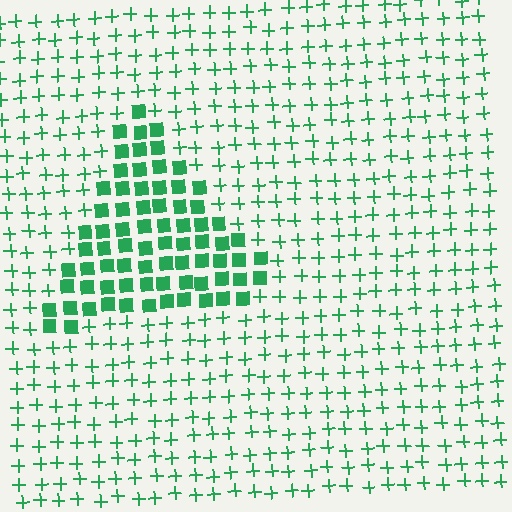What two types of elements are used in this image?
The image uses squares inside the triangle region and plus signs outside it.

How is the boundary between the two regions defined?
The boundary is defined by a change in element shape: squares inside vs. plus signs outside. All elements share the same color and spacing.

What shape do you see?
I see a triangle.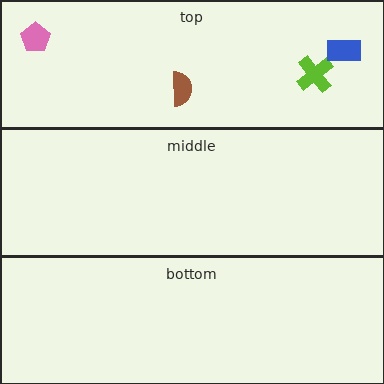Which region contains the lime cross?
The top region.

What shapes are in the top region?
The pink pentagon, the lime cross, the blue rectangle, the brown semicircle.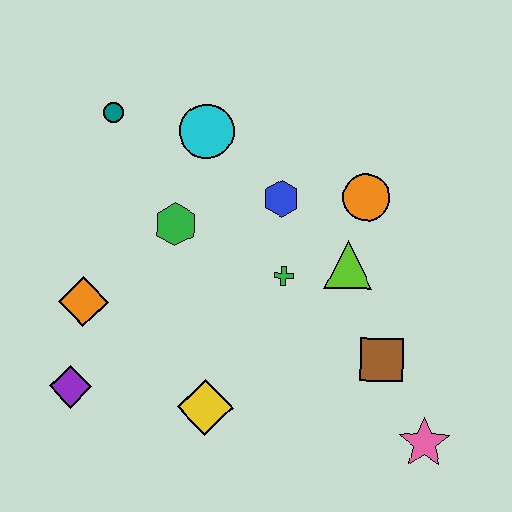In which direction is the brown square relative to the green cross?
The brown square is to the right of the green cross.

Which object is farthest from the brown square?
The teal circle is farthest from the brown square.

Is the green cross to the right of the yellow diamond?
Yes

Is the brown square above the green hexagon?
No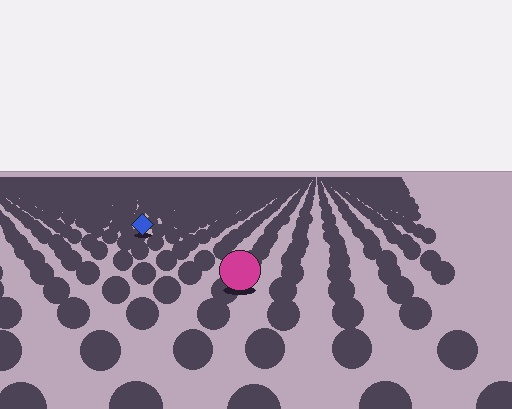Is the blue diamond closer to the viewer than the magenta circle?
No. The magenta circle is closer — you can tell from the texture gradient: the ground texture is coarser near it.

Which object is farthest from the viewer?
The blue diamond is farthest from the viewer. It appears smaller and the ground texture around it is denser.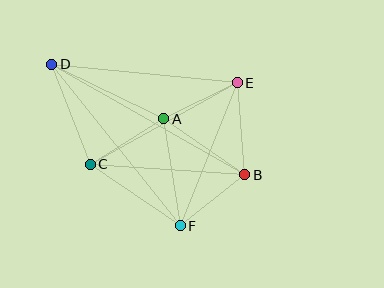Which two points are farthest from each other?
Points B and D are farthest from each other.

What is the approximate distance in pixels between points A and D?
The distance between A and D is approximately 124 pixels.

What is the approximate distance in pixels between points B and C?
The distance between B and C is approximately 155 pixels.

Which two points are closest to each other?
Points A and E are closest to each other.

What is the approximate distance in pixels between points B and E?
The distance between B and E is approximately 92 pixels.